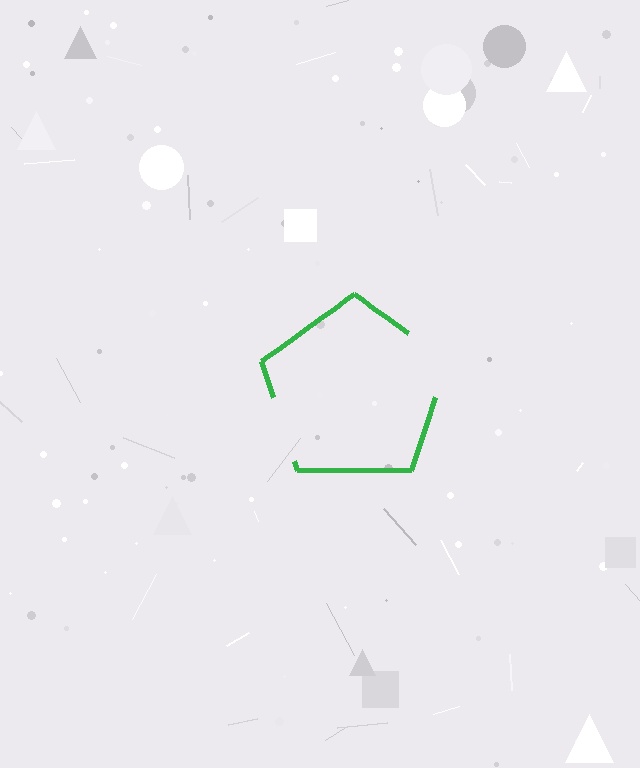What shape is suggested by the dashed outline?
The dashed outline suggests a pentagon.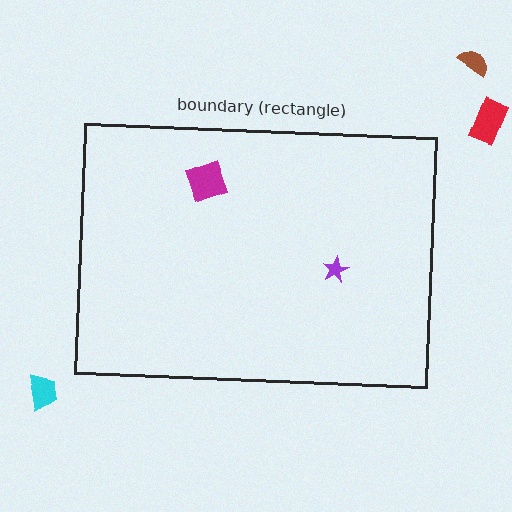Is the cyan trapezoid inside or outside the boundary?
Outside.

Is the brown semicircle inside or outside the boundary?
Outside.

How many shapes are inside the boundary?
2 inside, 3 outside.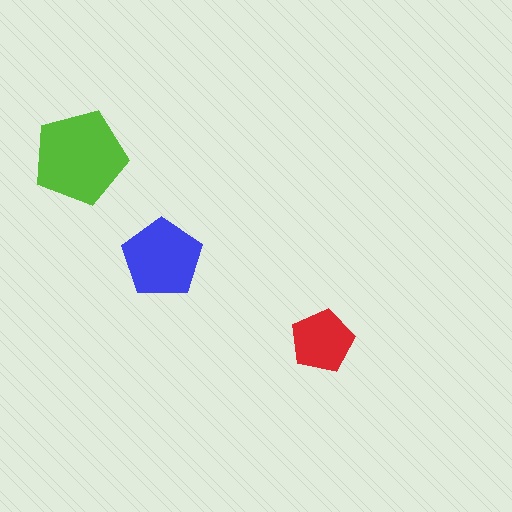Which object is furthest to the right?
The red pentagon is rightmost.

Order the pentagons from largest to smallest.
the lime one, the blue one, the red one.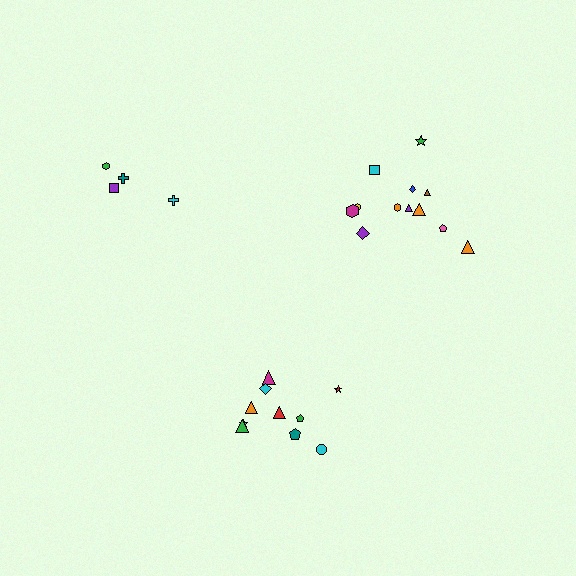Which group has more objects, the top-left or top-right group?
The top-right group.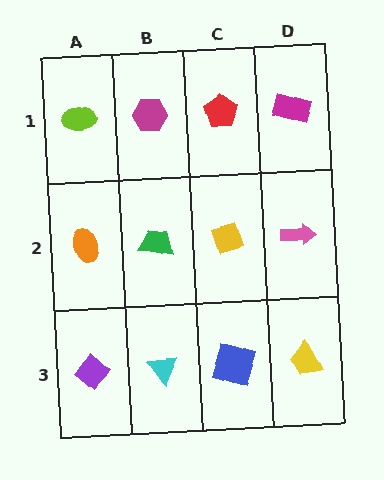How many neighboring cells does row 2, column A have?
3.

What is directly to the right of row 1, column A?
A magenta hexagon.